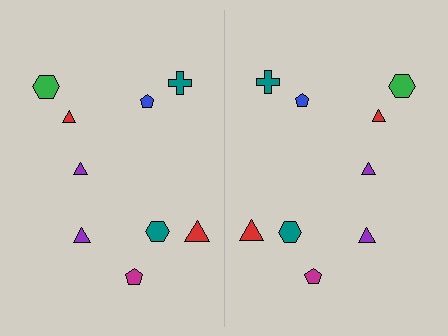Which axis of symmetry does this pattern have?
The pattern has a vertical axis of symmetry running through the center of the image.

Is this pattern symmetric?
Yes, this pattern has bilateral (reflection) symmetry.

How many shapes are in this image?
There are 18 shapes in this image.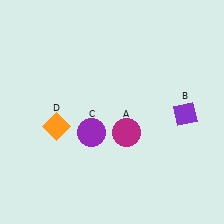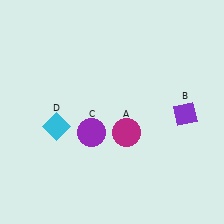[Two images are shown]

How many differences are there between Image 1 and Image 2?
There is 1 difference between the two images.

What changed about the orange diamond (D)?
In Image 1, D is orange. In Image 2, it changed to cyan.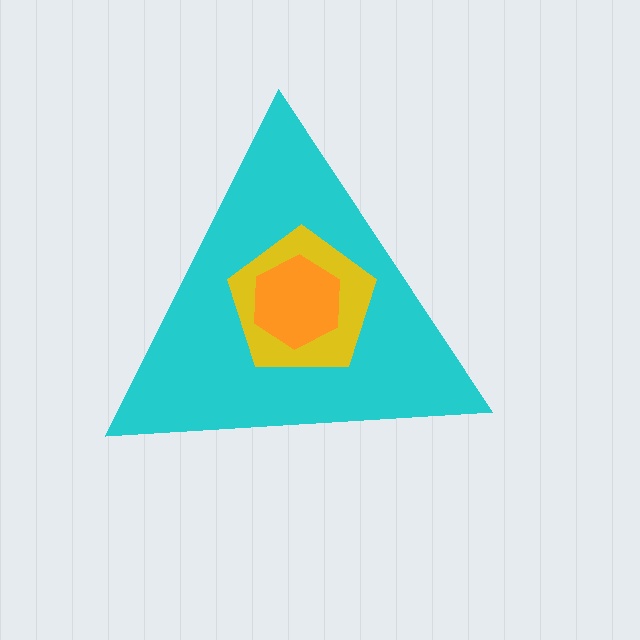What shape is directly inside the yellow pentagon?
The orange hexagon.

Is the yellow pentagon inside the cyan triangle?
Yes.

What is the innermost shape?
The orange hexagon.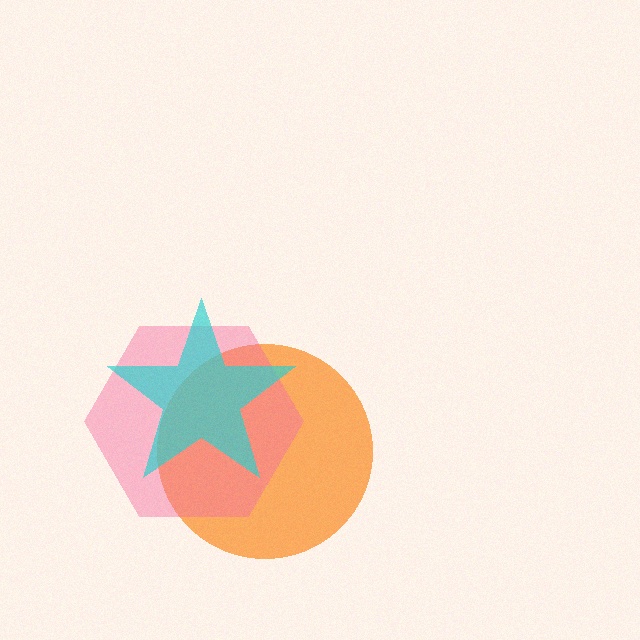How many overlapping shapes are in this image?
There are 3 overlapping shapes in the image.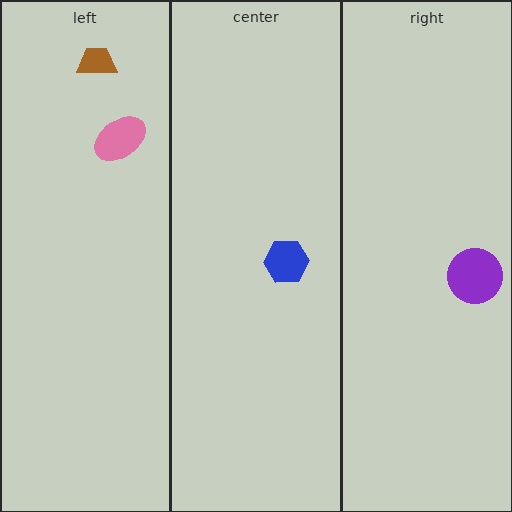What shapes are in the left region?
The brown trapezoid, the pink ellipse.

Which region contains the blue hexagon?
The center region.